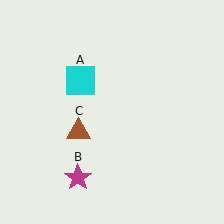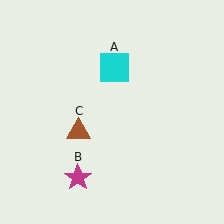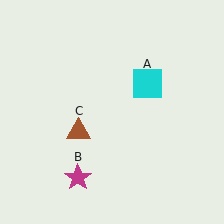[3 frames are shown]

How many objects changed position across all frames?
1 object changed position: cyan square (object A).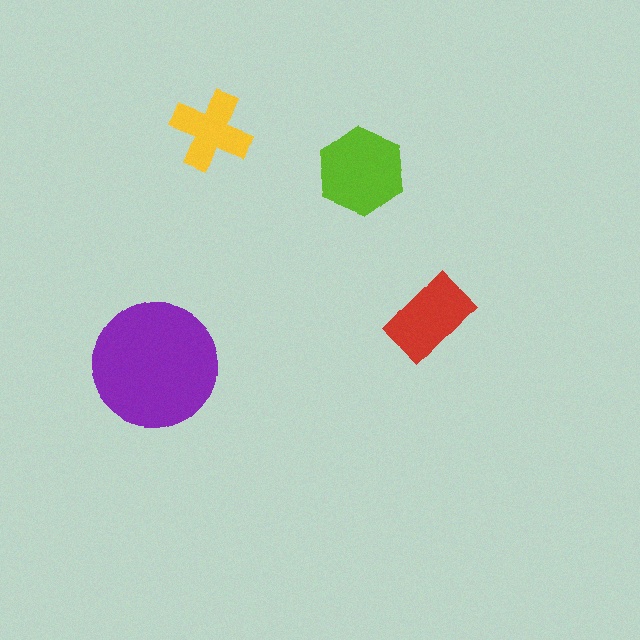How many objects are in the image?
There are 4 objects in the image.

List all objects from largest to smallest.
The purple circle, the lime hexagon, the red rectangle, the yellow cross.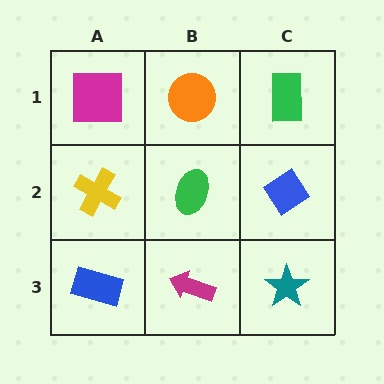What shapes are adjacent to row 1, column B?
A green ellipse (row 2, column B), a magenta square (row 1, column A), a green rectangle (row 1, column C).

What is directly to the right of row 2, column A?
A green ellipse.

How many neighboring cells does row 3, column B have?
3.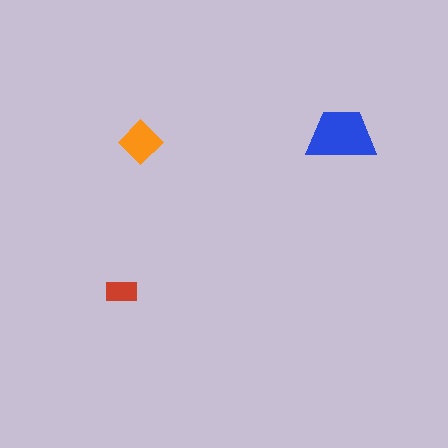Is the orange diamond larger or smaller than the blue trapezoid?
Smaller.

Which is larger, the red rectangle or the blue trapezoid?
The blue trapezoid.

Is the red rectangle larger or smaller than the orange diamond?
Smaller.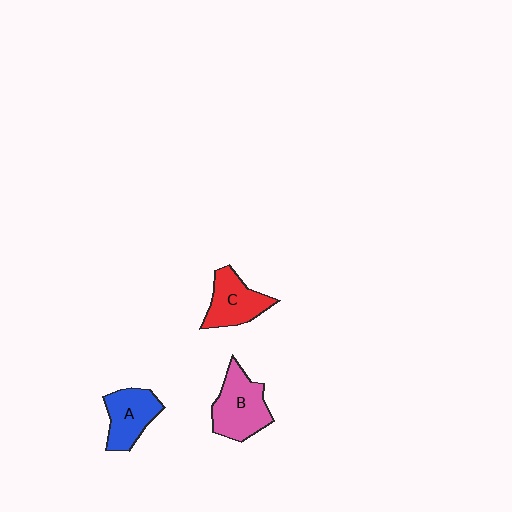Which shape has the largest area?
Shape B (pink).